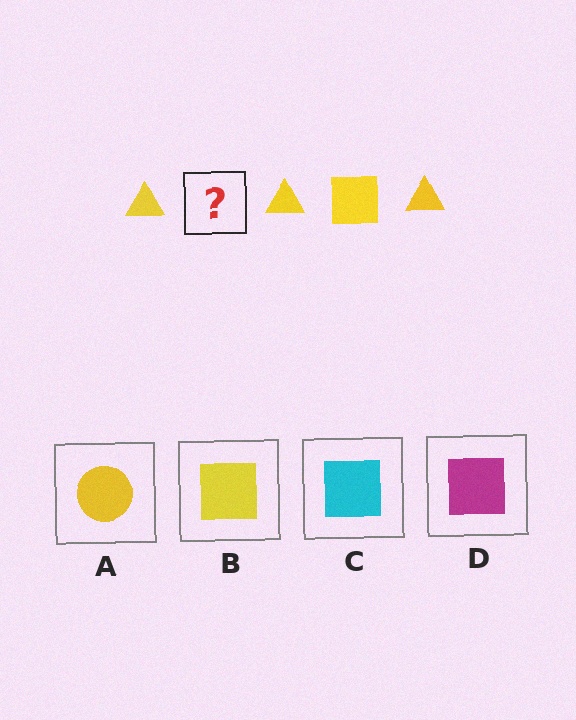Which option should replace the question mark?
Option B.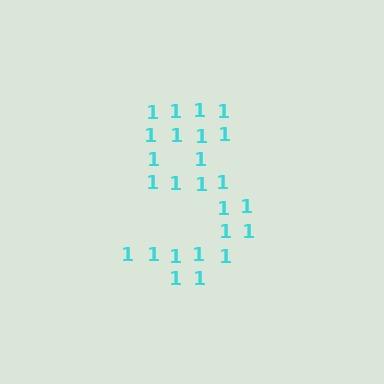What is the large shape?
The large shape is the digit 5.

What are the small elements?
The small elements are digit 1's.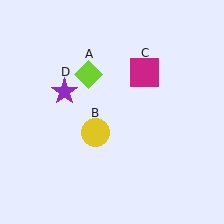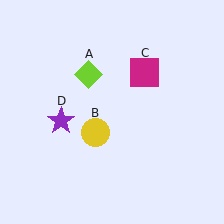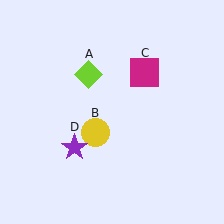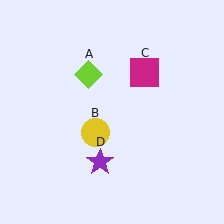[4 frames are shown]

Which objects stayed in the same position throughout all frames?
Lime diamond (object A) and yellow circle (object B) and magenta square (object C) remained stationary.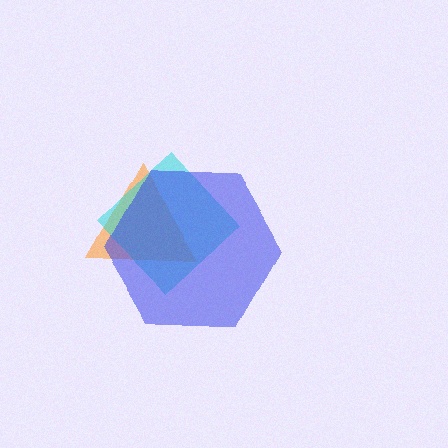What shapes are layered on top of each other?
The layered shapes are: an orange triangle, a cyan diamond, a blue hexagon.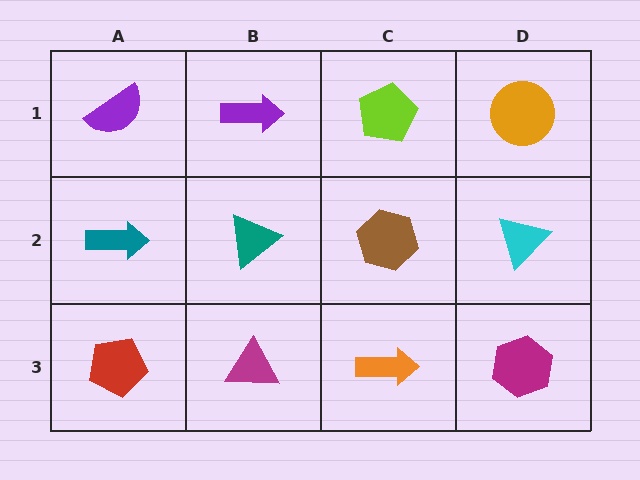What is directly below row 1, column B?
A teal triangle.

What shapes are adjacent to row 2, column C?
A lime pentagon (row 1, column C), an orange arrow (row 3, column C), a teal triangle (row 2, column B), a cyan triangle (row 2, column D).